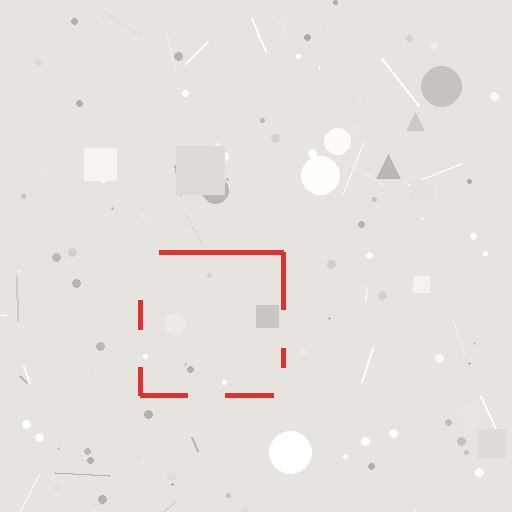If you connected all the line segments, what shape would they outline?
They would outline a square.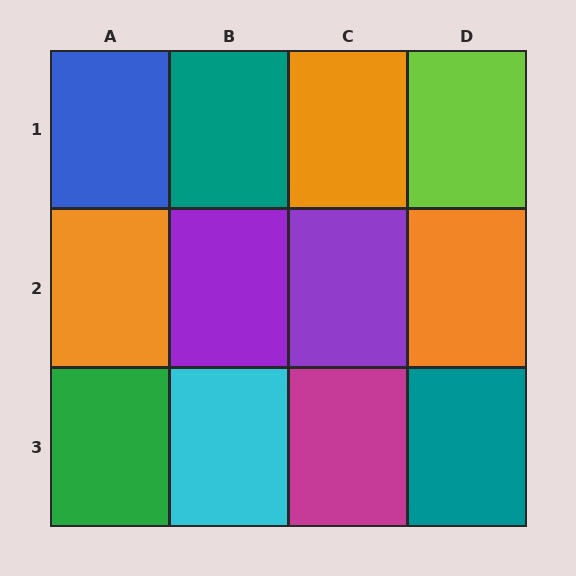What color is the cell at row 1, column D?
Lime.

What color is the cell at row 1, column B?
Teal.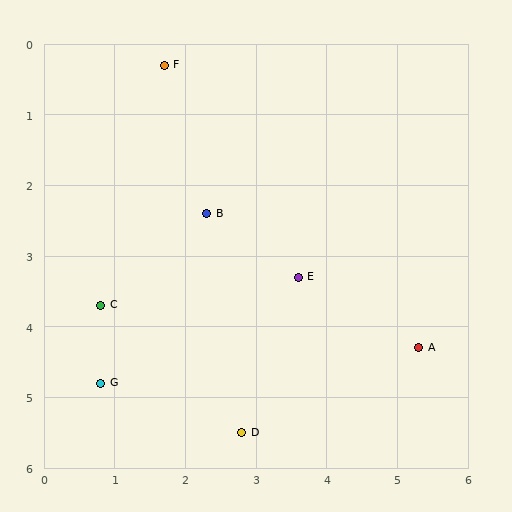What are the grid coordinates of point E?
Point E is at approximately (3.6, 3.3).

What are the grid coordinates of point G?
Point G is at approximately (0.8, 4.8).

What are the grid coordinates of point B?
Point B is at approximately (2.3, 2.4).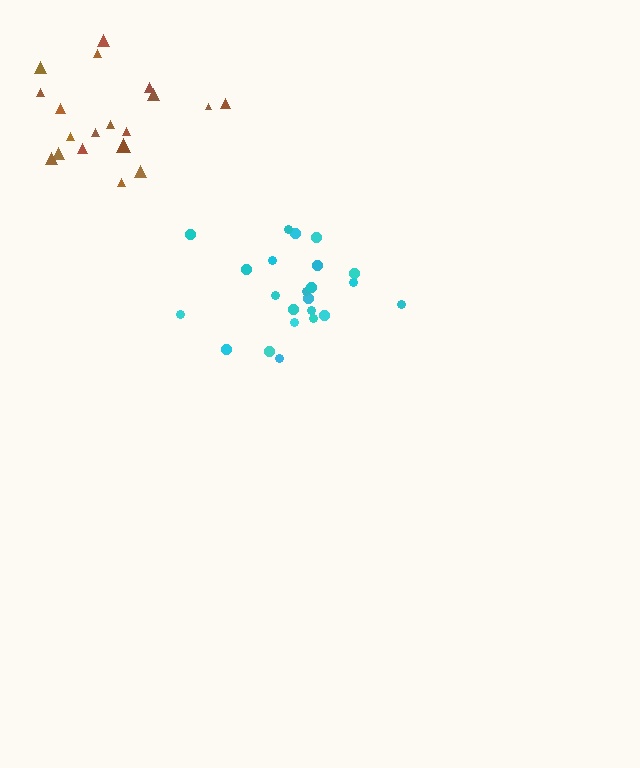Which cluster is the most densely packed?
Cyan.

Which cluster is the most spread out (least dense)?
Brown.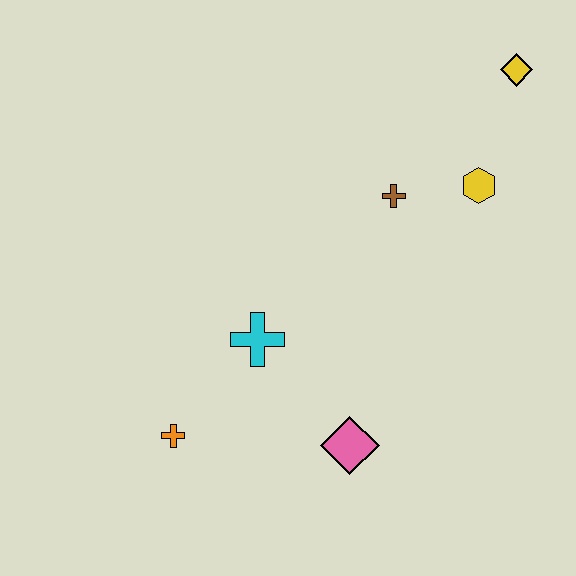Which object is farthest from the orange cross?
The yellow diamond is farthest from the orange cross.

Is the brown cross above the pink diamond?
Yes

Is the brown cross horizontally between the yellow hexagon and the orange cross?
Yes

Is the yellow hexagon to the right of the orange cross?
Yes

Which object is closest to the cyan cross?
The orange cross is closest to the cyan cross.